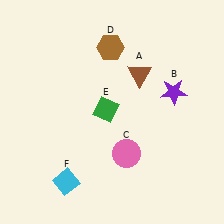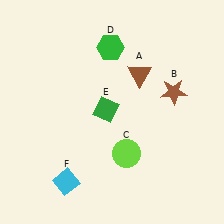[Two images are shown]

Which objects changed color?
B changed from purple to brown. C changed from pink to lime. D changed from brown to green.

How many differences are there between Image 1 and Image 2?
There are 3 differences between the two images.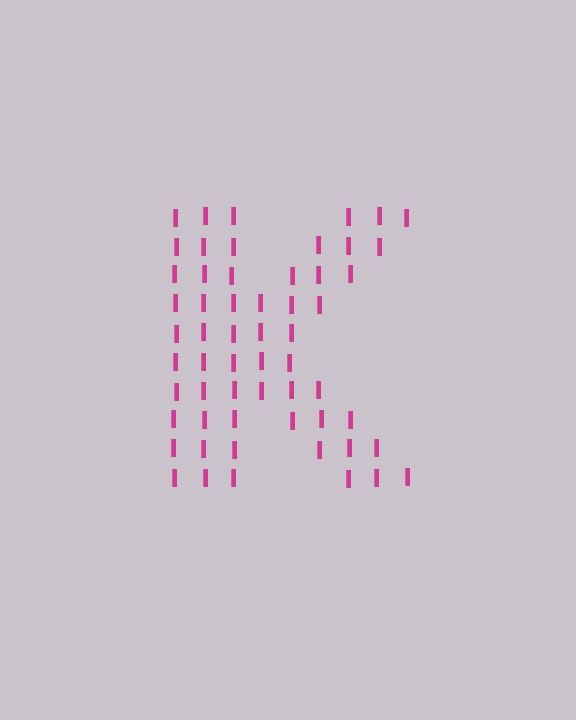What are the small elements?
The small elements are letter I's.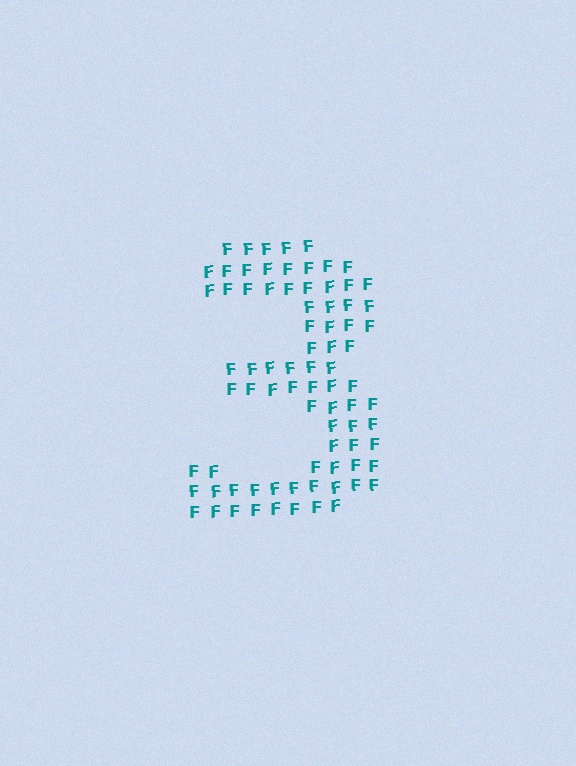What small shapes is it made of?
It is made of small letter F's.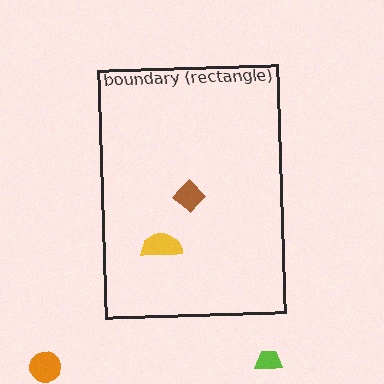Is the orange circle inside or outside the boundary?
Outside.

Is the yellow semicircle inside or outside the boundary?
Inside.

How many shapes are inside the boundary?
2 inside, 2 outside.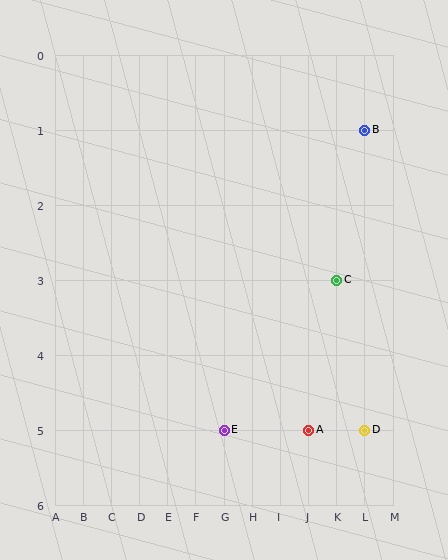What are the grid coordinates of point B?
Point B is at grid coordinates (L, 1).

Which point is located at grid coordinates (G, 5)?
Point E is at (G, 5).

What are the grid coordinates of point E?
Point E is at grid coordinates (G, 5).